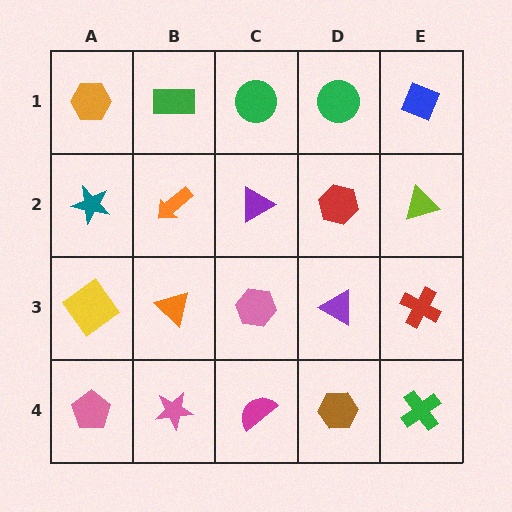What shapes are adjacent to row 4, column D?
A purple triangle (row 3, column D), a magenta semicircle (row 4, column C), a green cross (row 4, column E).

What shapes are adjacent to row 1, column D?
A red hexagon (row 2, column D), a green circle (row 1, column C), a blue diamond (row 1, column E).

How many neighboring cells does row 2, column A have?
3.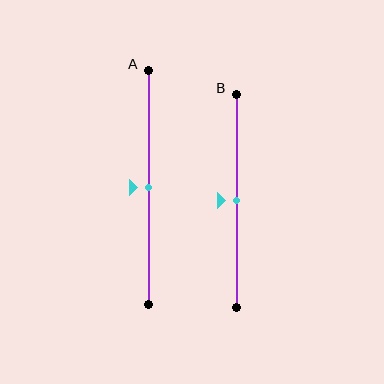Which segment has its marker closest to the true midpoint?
Segment A has its marker closest to the true midpoint.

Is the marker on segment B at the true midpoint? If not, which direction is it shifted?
Yes, the marker on segment B is at the true midpoint.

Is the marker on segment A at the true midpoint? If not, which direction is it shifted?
Yes, the marker on segment A is at the true midpoint.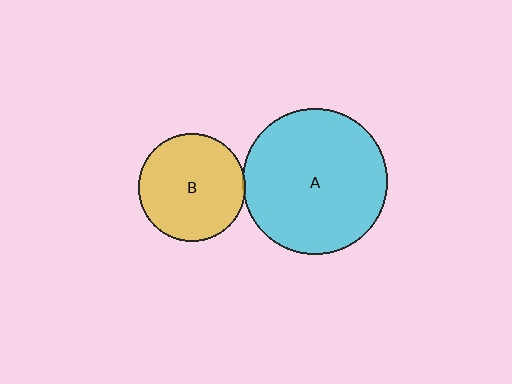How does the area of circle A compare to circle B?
Approximately 1.8 times.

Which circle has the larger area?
Circle A (cyan).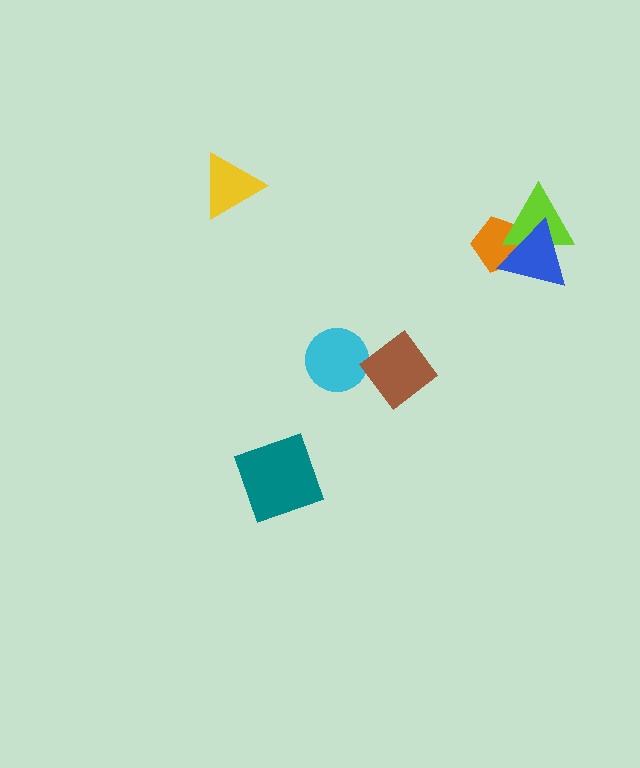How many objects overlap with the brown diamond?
0 objects overlap with the brown diamond.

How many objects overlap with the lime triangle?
2 objects overlap with the lime triangle.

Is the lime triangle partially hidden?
Yes, it is partially covered by another shape.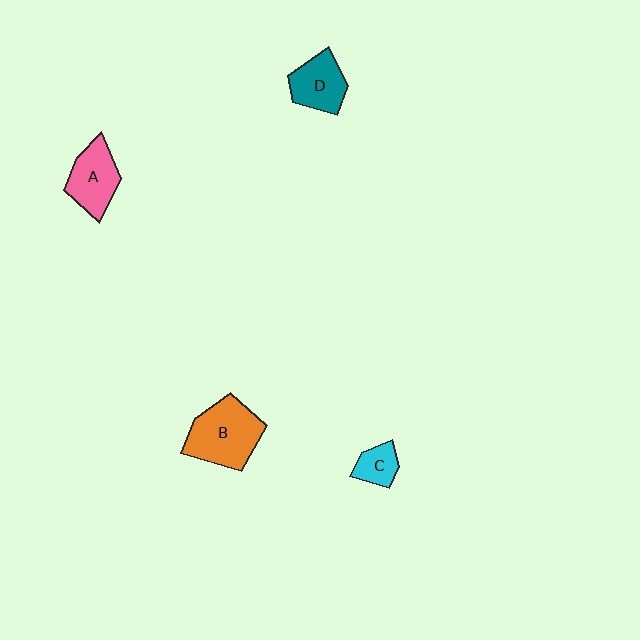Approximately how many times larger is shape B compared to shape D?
Approximately 1.5 times.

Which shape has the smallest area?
Shape C (cyan).